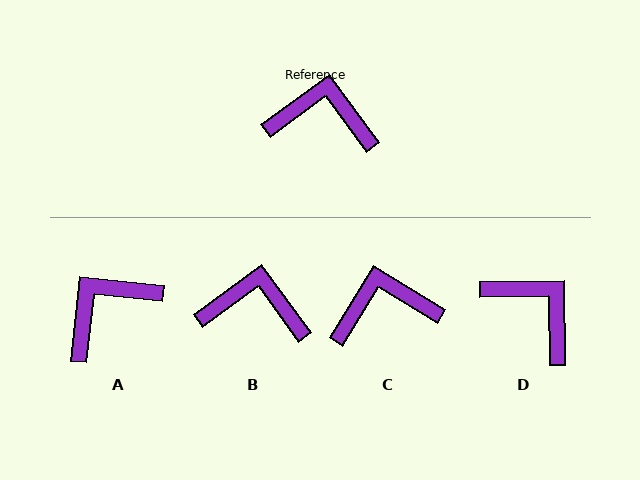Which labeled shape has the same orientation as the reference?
B.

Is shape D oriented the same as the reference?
No, it is off by about 35 degrees.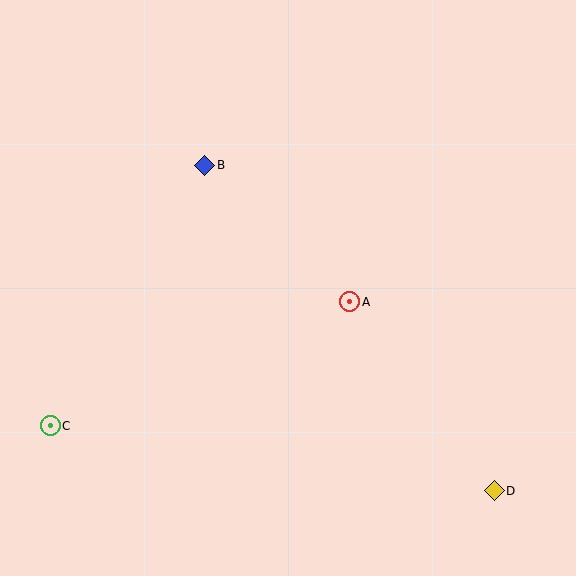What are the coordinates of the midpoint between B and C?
The midpoint between B and C is at (128, 295).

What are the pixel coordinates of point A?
Point A is at (350, 302).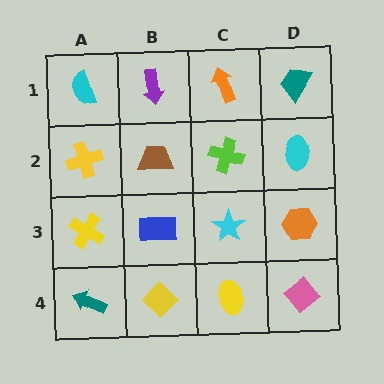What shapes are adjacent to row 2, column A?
A cyan semicircle (row 1, column A), a yellow cross (row 3, column A), a brown trapezoid (row 2, column B).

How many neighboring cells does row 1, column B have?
3.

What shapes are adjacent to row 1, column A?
A yellow cross (row 2, column A), a purple arrow (row 1, column B).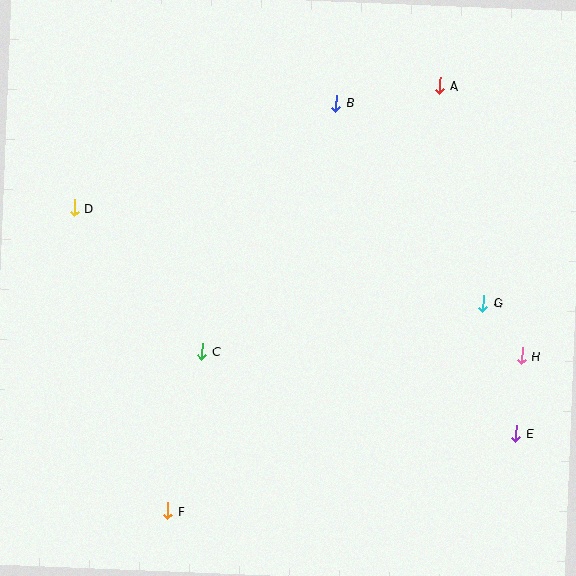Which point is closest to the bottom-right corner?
Point E is closest to the bottom-right corner.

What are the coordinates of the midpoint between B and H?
The midpoint between B and H is at (429, 230).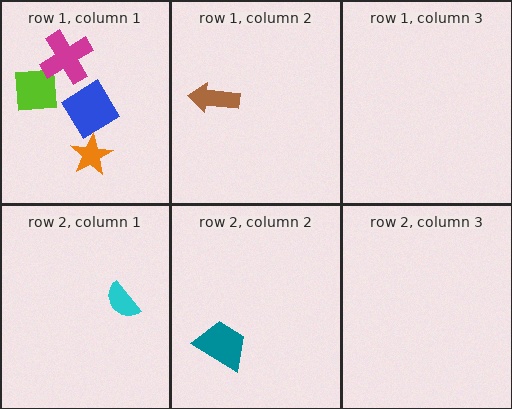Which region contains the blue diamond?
The row 1, column 1 region.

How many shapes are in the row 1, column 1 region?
4.